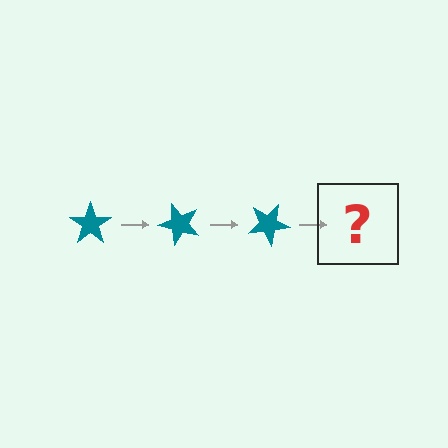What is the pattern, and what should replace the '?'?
The pattern is that the star rotates 50 degrees each step. The '?' should be a teal star rotated 150 degrees.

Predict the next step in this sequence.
The next step is a teal star rotated 150 degrees.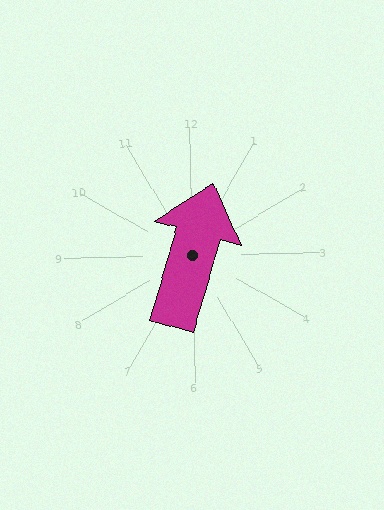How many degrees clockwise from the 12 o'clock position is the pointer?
Approximately 17 degrees.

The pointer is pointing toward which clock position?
Roughly 1 o'clock.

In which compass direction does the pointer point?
North.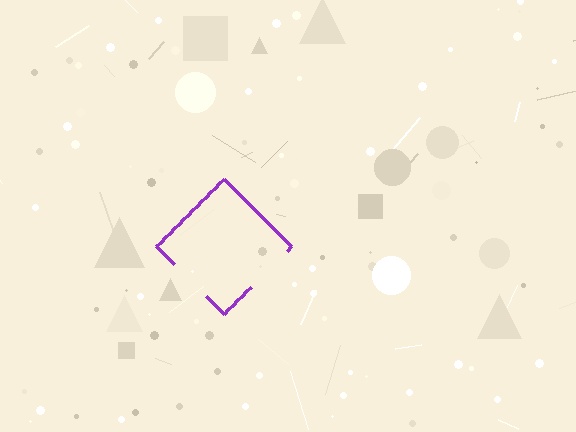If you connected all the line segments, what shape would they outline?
They would outline a diamond.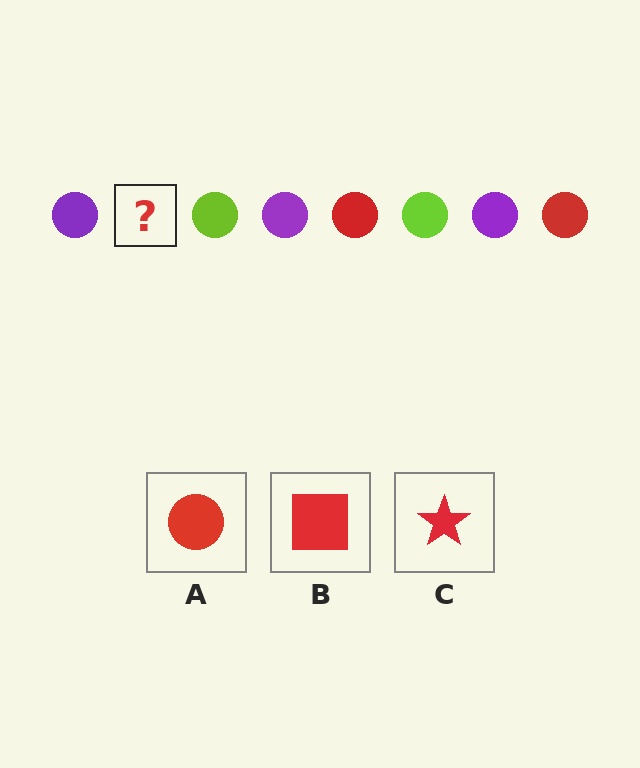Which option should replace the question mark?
Option A.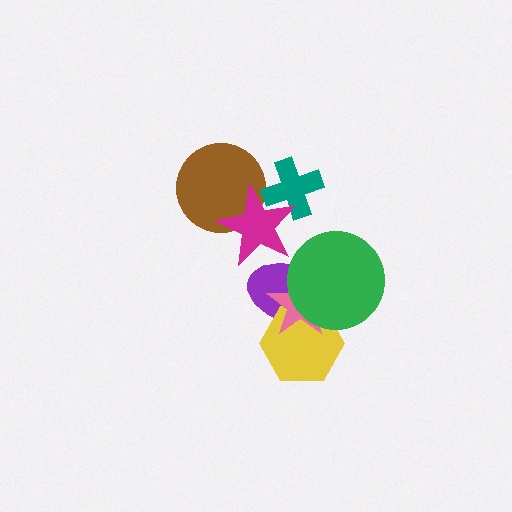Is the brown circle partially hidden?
Yes, it is partially covered by another shape.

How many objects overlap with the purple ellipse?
4 objects overlap with the purple ellipse.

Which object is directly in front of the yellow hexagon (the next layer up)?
The pink star is directly in front of the yellow hexagon.